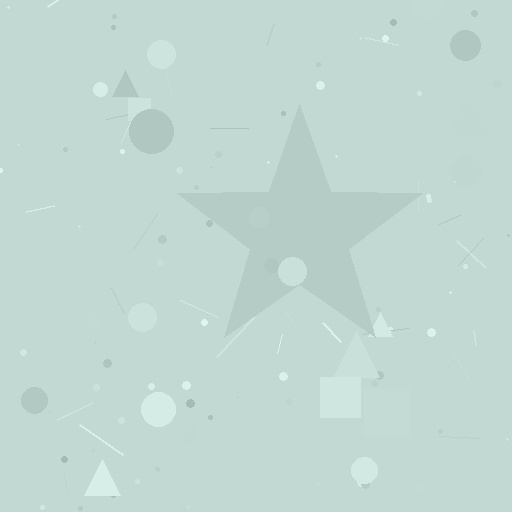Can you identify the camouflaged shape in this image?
The camouflaged shape is a star.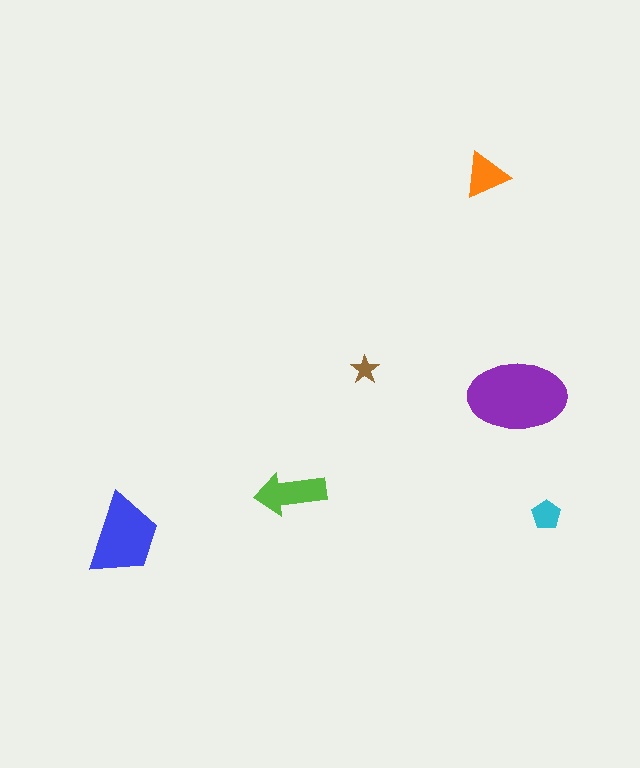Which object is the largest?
The purple ellipse.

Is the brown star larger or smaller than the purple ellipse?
Smaller.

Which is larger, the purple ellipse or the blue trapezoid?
The purple ellipse.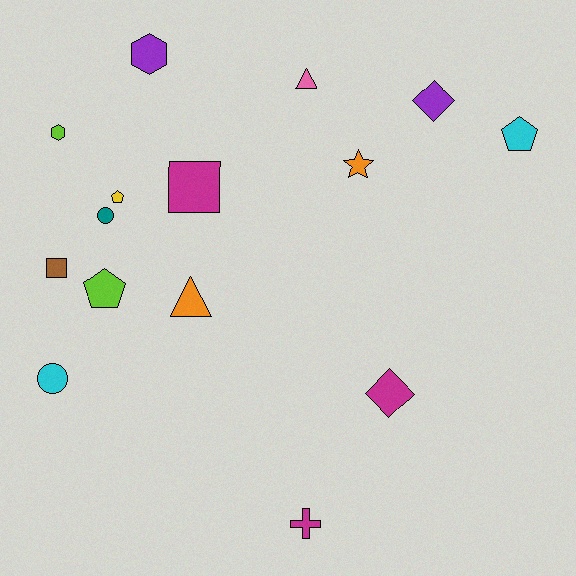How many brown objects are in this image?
There is 1 brown object.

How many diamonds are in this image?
There are 2 diamonds.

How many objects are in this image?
There are 15 objects.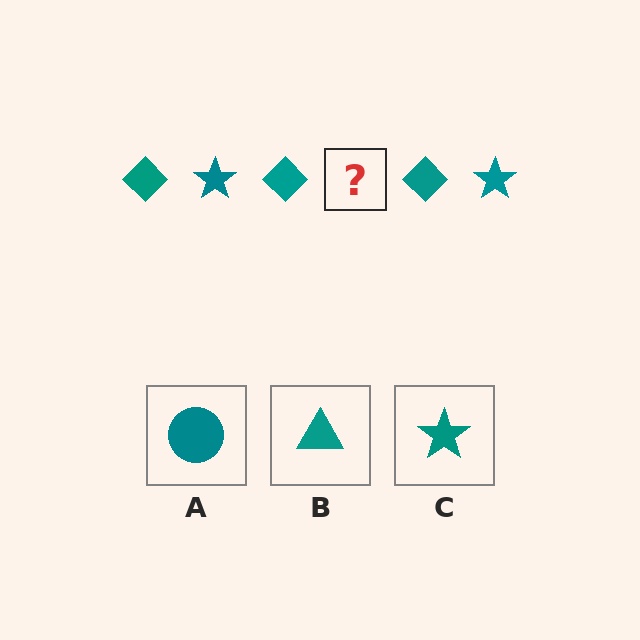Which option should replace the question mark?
Option C.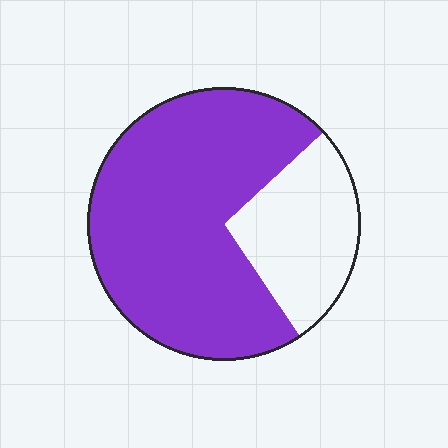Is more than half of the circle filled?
Yes.